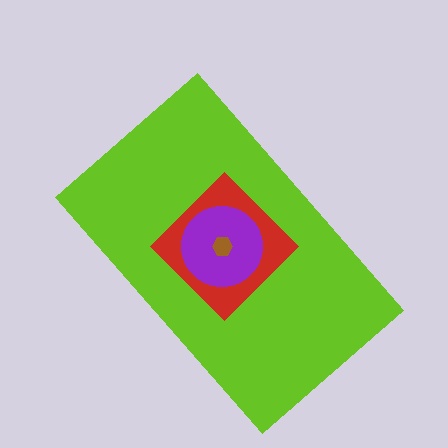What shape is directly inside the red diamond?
The purple circle.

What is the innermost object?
The brown hexagon.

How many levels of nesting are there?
4.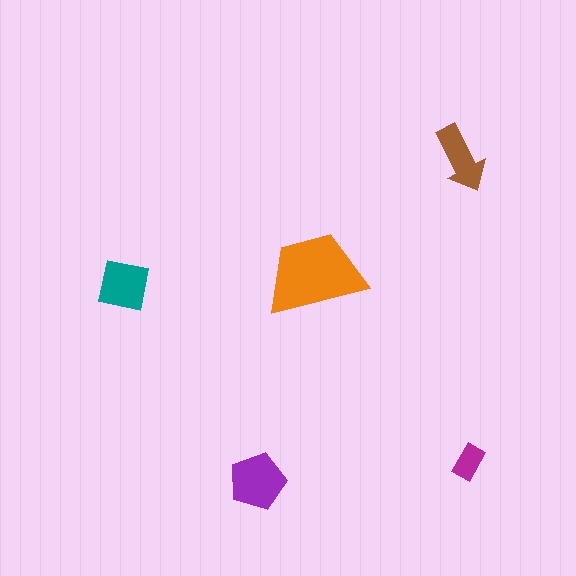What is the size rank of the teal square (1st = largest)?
3rd.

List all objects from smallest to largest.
The magenta rectangle, the brown arrow, the teal square, the purple pentagon, the orange trapezoid.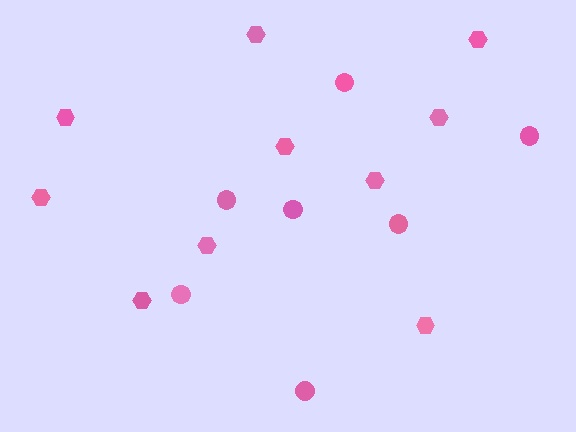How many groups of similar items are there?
There are 2 groups: one group of circles (7) and one group of hexagons (10).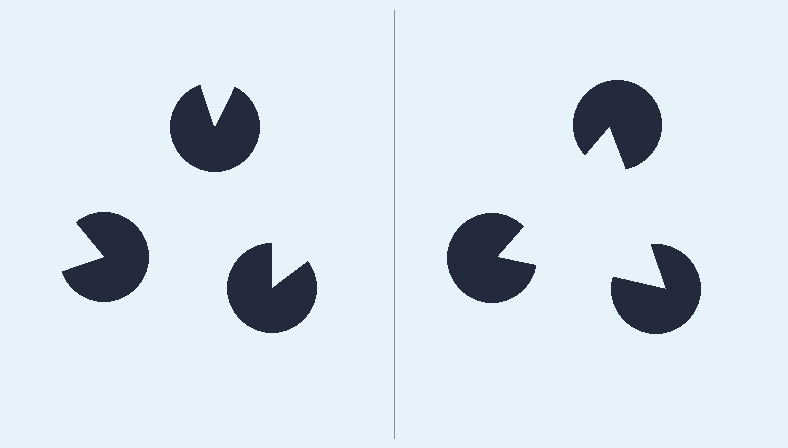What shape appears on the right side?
An illusory triangle.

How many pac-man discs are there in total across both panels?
6 — 3 on each side.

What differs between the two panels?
The pac-man discs are positioned identically on both sides; only the wedge orientations differ. On the right they align to a triangle; on the left they are misaligned.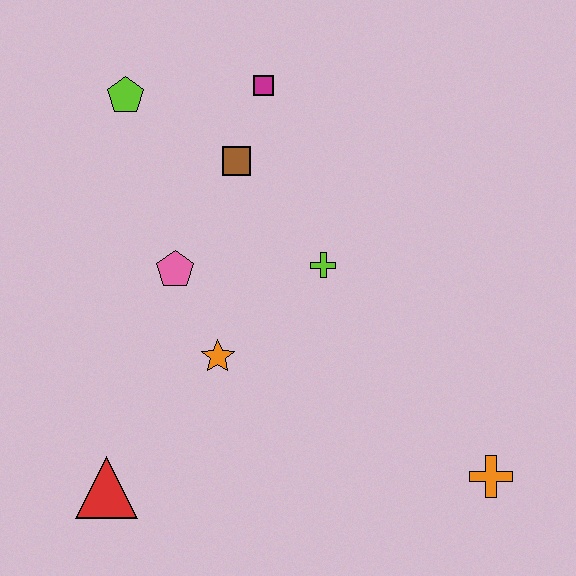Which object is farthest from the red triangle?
The magenta square is farthest from the red triangle.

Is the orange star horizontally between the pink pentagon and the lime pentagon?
No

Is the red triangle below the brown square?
Yes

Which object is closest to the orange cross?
The lime cross is closest to the orange cross.